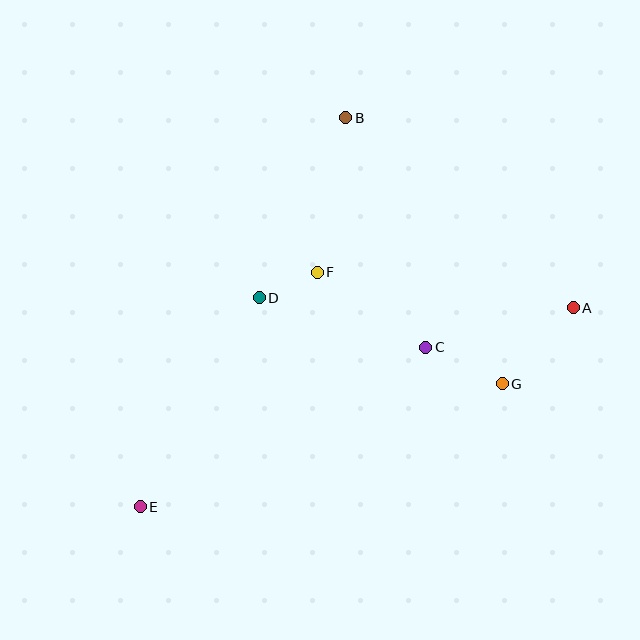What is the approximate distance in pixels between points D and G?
The distance between D and G is approximately 258 pixels.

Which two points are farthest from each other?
Points A and E are farthest from each other.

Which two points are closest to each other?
Points D and F are closest to each other.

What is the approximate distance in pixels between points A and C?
The distance between A and C is approximately 152 pixels.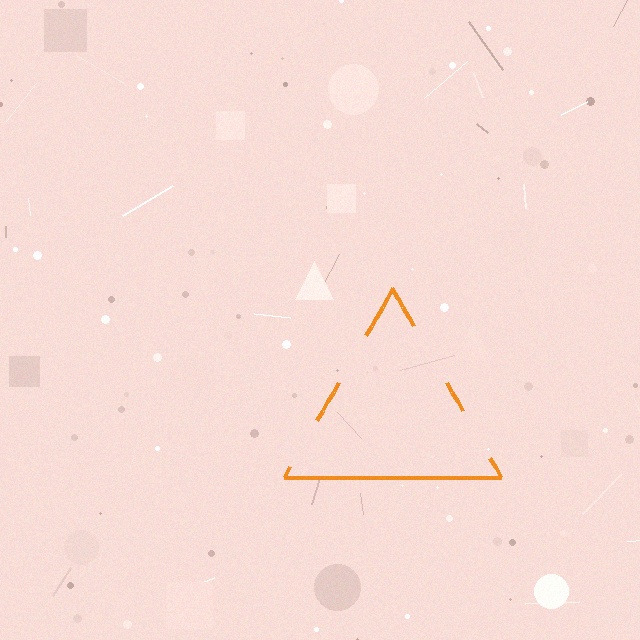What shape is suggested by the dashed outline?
The dashed outline suggests a triangle.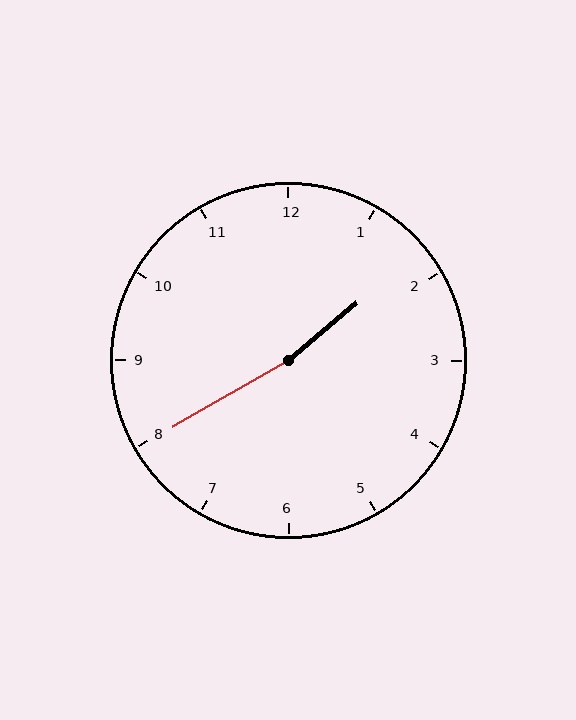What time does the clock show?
1:40.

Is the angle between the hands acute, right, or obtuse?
It is obtuse.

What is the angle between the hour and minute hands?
Approximately 170 degrees.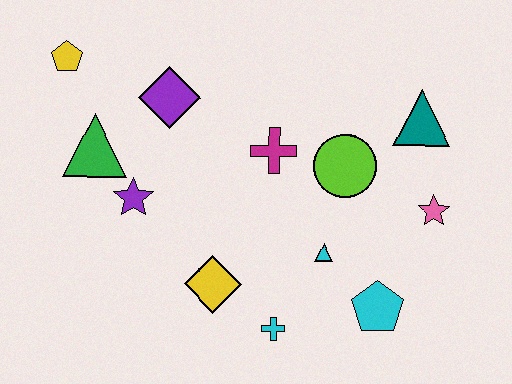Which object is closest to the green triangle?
The purple star is closest to the green triangle.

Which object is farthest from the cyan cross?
The yellow pentagon is farthest from the cyan cross.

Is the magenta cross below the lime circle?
No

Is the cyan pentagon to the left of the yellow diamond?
No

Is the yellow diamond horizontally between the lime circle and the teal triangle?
No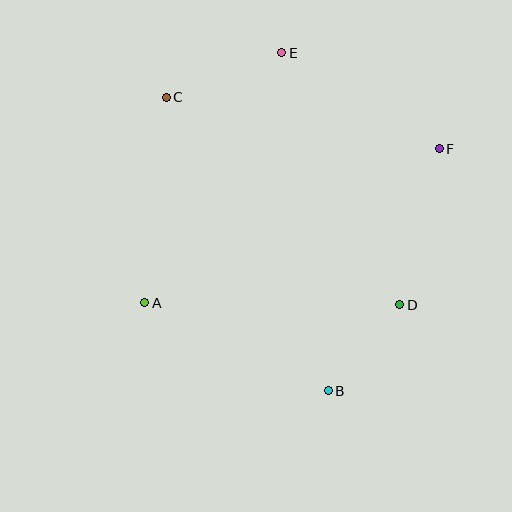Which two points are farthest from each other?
Points B and E are farthest from each other.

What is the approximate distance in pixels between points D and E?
The distance between D and E is approximately 278 pixels.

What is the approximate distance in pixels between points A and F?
The distance between A and F is approximately 332 pixels.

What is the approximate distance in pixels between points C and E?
The distance between C and E is approximately 124 pixels.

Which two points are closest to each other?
Points B and D are closest to each other.